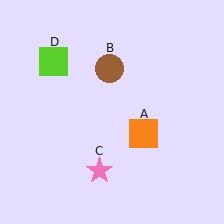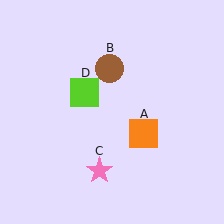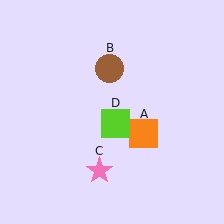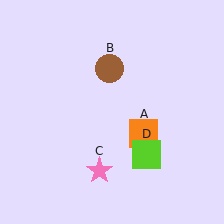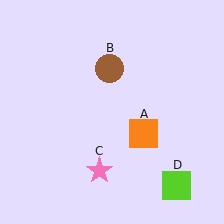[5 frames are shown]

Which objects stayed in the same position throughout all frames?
Orange square (object A) and brown circle (object B) and pink star (object C) remained stationary.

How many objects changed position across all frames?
1 object changed position: lime square (object D).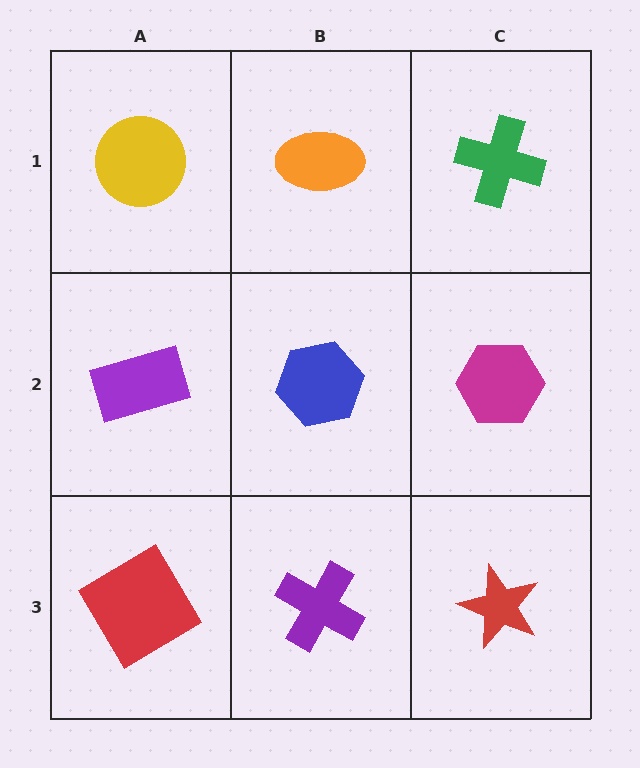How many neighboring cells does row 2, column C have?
3.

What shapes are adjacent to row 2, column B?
An orange ellipse (row 1, column B), a purple cross (row 3, column B), a purple rectangle (row 2, column A), a magenta hexagon (row 2, column C).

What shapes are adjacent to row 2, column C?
A green cross (row 1, column C), a red star (row 3, column C), a blue hexagon (row 2, column B).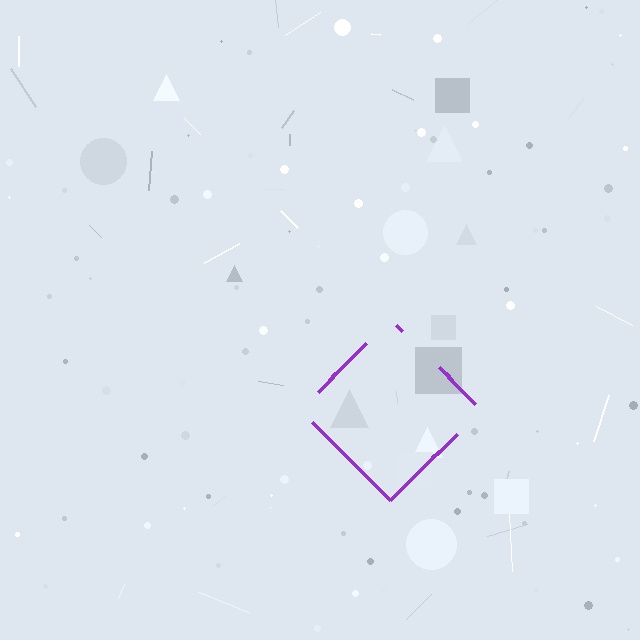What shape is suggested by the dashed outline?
The dashed outline suggests a diamond.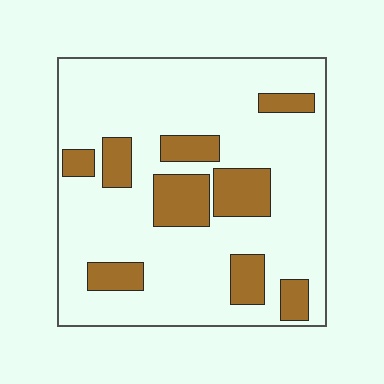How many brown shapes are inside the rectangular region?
9.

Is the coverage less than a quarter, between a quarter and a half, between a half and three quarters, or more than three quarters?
Less than a quarter.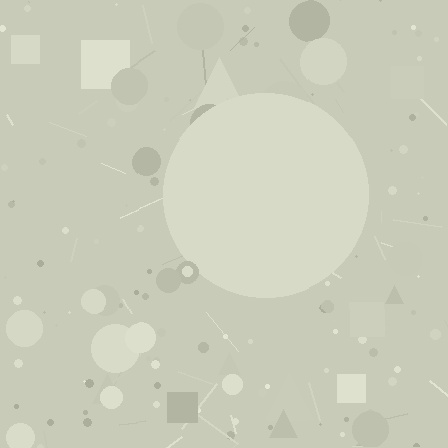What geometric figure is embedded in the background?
A circle is embedded in the background.